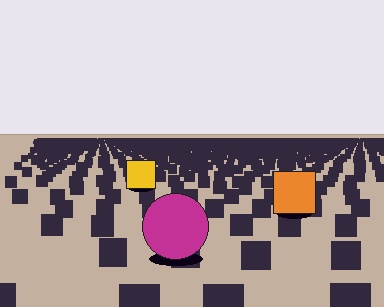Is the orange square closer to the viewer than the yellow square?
Yes. The orange square is closer — you can tell from the texture gradient: the ground texture is coarser near it.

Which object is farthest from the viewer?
The yellow square is farthest from the viewer. It appears smaller and the ground texture around it is denser.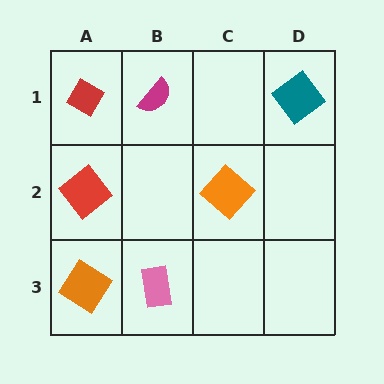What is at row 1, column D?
A teal diamond.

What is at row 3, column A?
An orange diamond.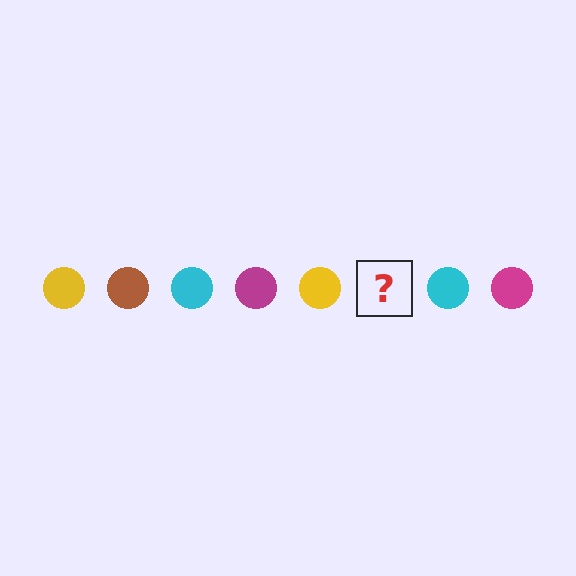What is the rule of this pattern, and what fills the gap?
The rule is that the pattern cycles through yellow, brown, cyan, magenta circles. The gap should be filled with a brown circle.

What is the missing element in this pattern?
The missing element is a brown circle.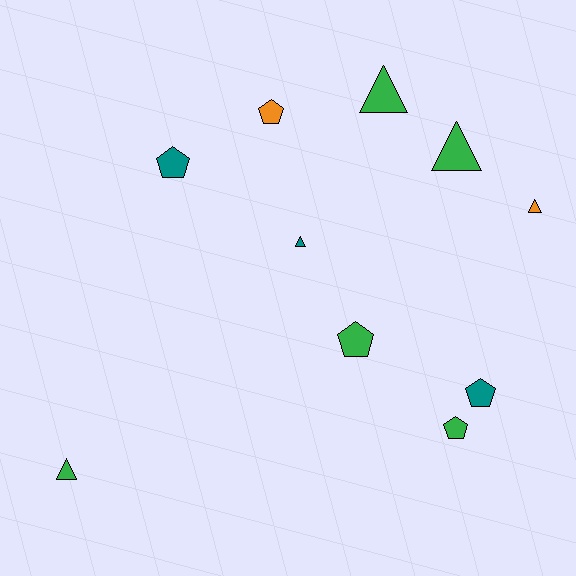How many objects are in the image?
There are 10 objects.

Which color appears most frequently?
Green, with 5 objects.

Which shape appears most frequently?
Pentagon, with 5 objects.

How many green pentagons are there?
There are 2 green pentagons.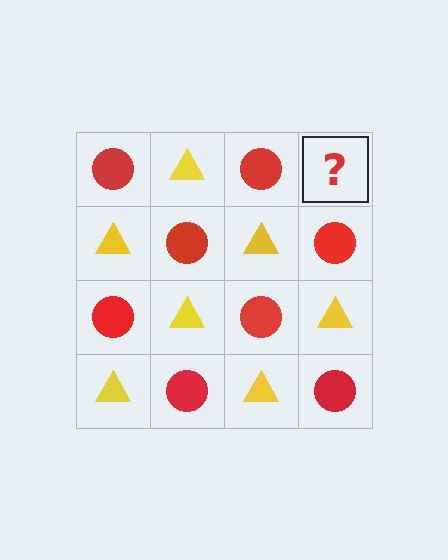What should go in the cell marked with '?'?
The missing cell should contain a yellow triangle.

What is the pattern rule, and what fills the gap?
The rule is that it alternates red circle and yellow triangle in a checkerboard pattern. The gap should be filled with a yellow triangle.